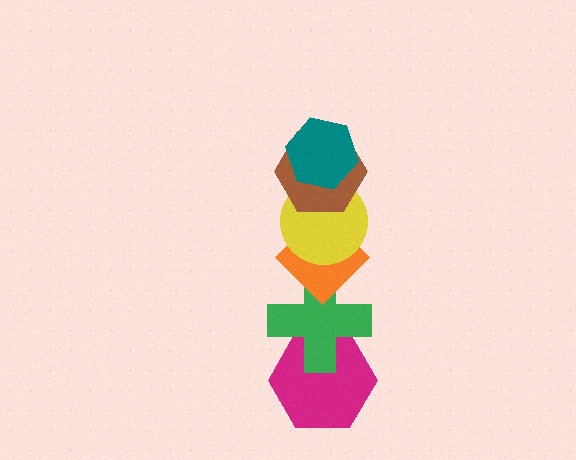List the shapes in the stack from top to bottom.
From top to bottom: the teal hexagon, the brown hexagon, the yellow circle, the orange diamond, the green cross, the magenta hexagon.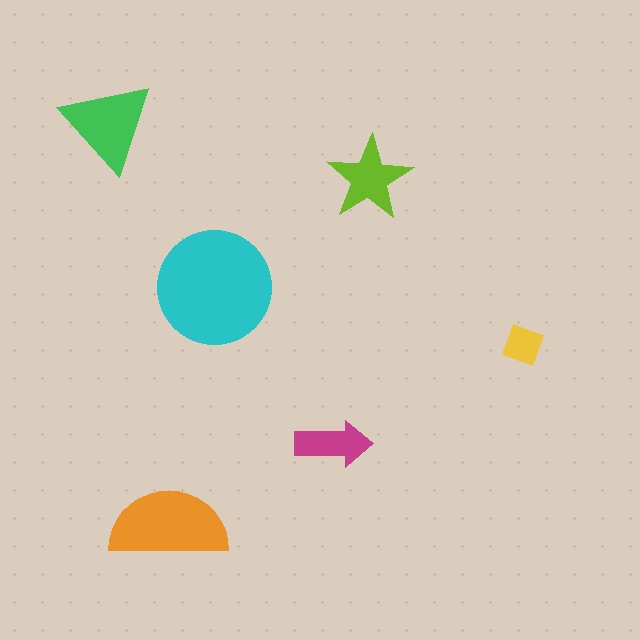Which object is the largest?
The cyan circle.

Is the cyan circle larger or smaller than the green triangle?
Larger.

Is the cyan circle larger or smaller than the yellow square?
Larger.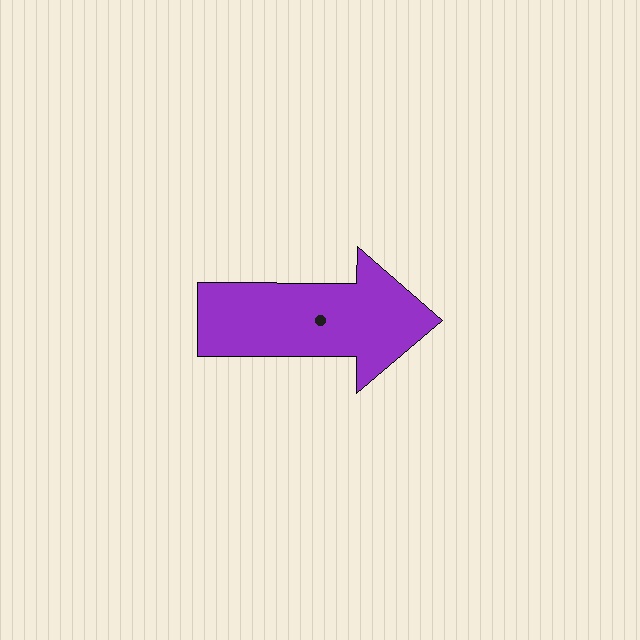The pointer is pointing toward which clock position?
Roughly 3 o'clock.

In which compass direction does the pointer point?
East.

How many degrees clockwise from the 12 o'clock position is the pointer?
Approximately 90 degrees.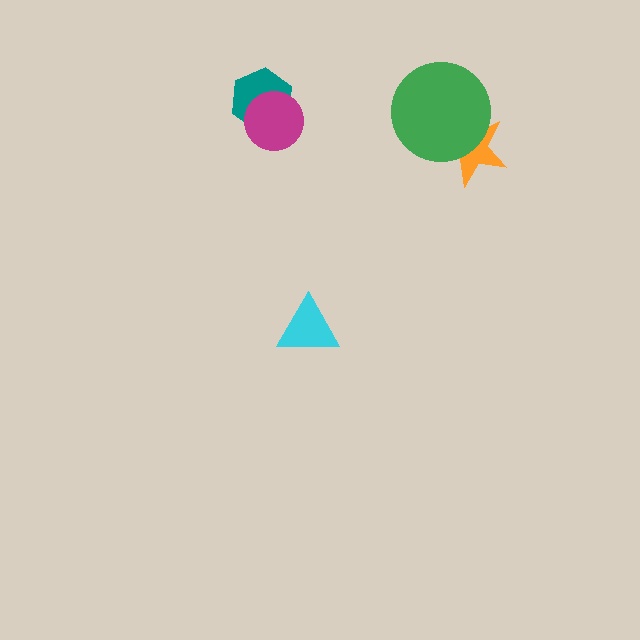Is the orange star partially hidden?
Yes, it is partially covered by another shape.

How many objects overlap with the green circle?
1 object overlaps with the green circle.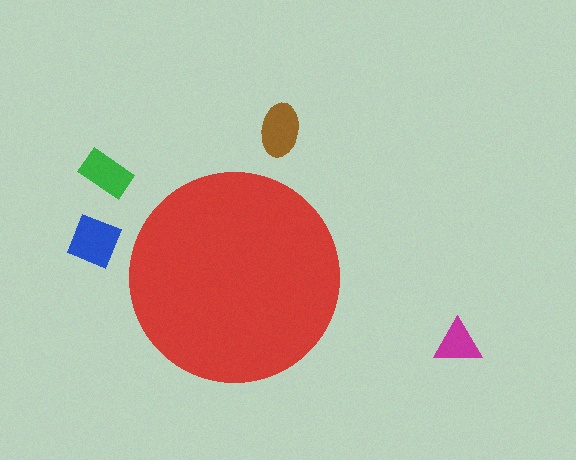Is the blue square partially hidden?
No, the blue square is fully visible.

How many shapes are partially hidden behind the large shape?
0 shapes are partially hidden.